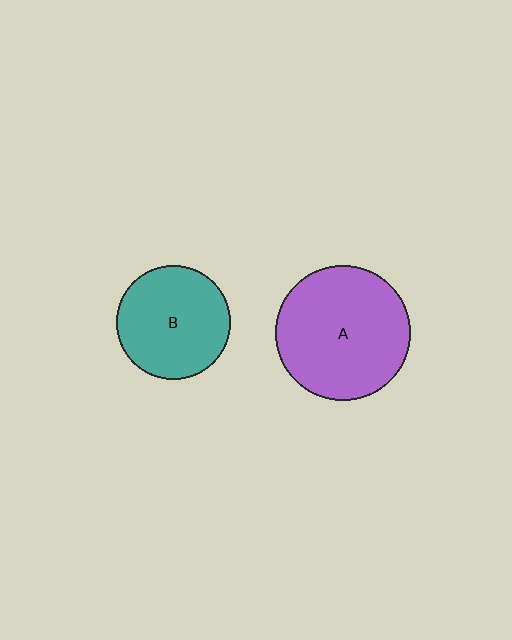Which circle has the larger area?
Circle A (purple).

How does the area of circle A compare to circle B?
Approximately 1.4 times.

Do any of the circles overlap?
No, none of the circles overlap.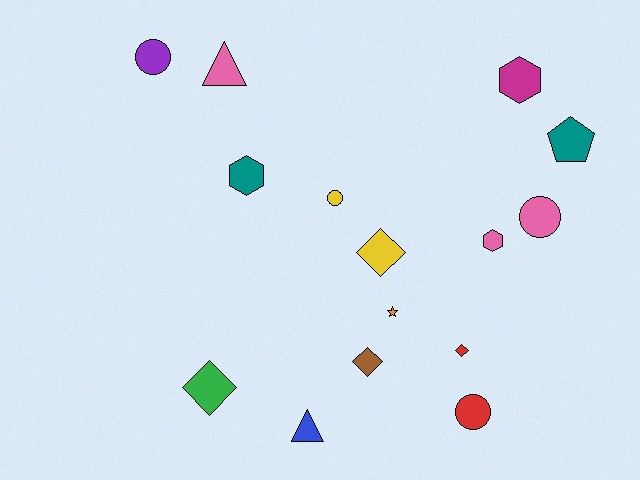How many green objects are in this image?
There is 1 green object.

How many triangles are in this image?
There are 2 triangles.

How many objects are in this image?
There are 15 objects.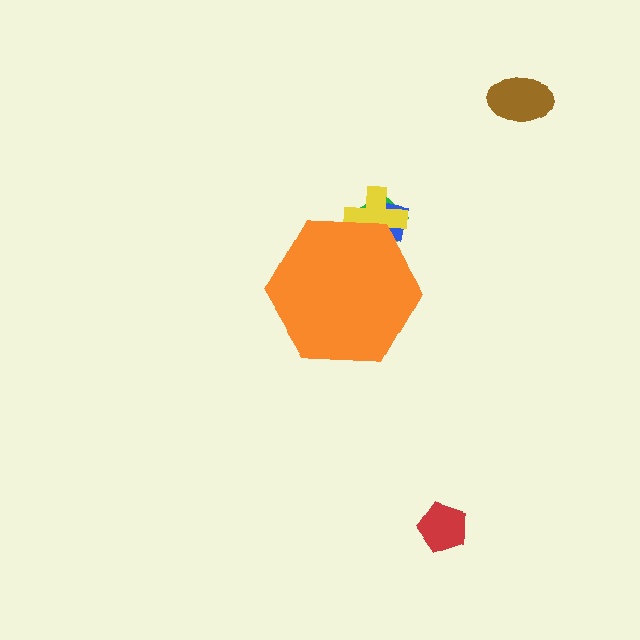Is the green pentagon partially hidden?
Yes, the green pentagon is partially hidden behind the orange hexagon.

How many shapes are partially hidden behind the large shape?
3 shapes are partially hidden.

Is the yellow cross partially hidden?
Yes, the yellow cross is partially hidden behind the orange hexagon.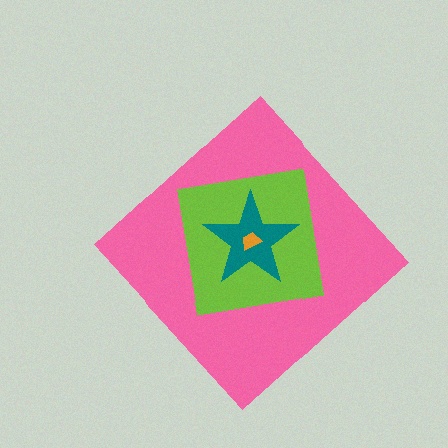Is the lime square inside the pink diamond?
Yes.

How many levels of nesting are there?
4.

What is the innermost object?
The orange trapezoid.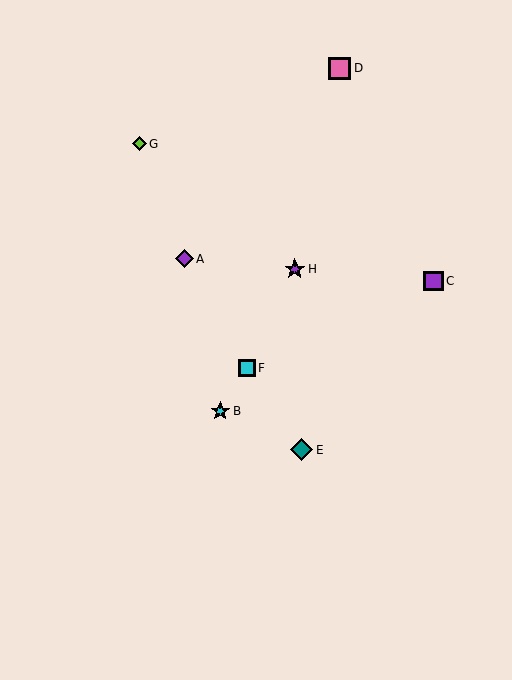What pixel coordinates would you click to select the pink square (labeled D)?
Click at (340, 68) to select the pink square D.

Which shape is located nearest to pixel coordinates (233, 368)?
The cyan square (labeled F) at (247, 368) is nearest to that location.